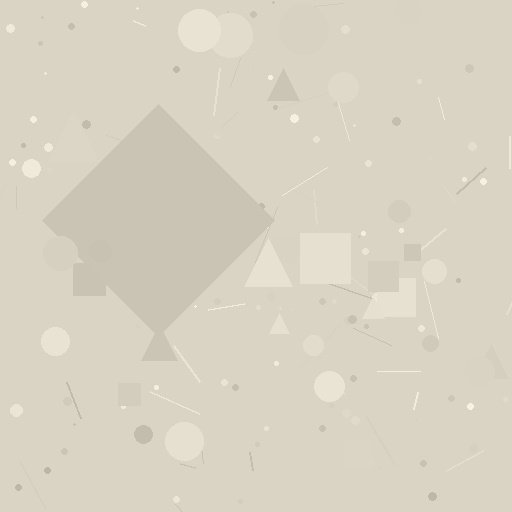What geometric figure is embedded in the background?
A diamond is embedded in the background.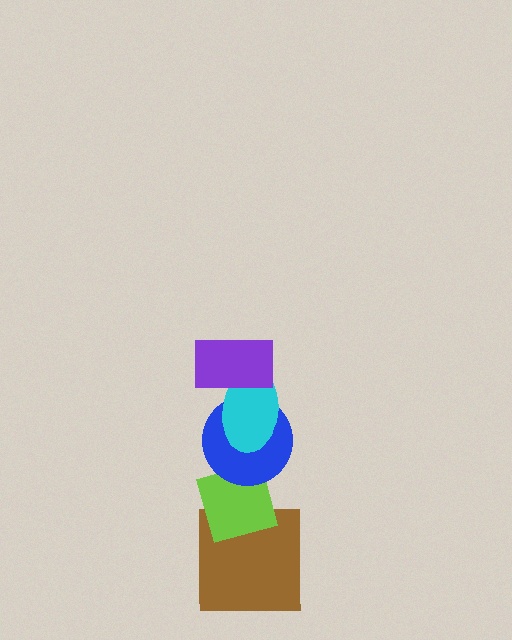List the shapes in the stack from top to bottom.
From top to bottom: the purple rectangle, the cyan ellipse, the blue circle, the lime diamond, the brown square.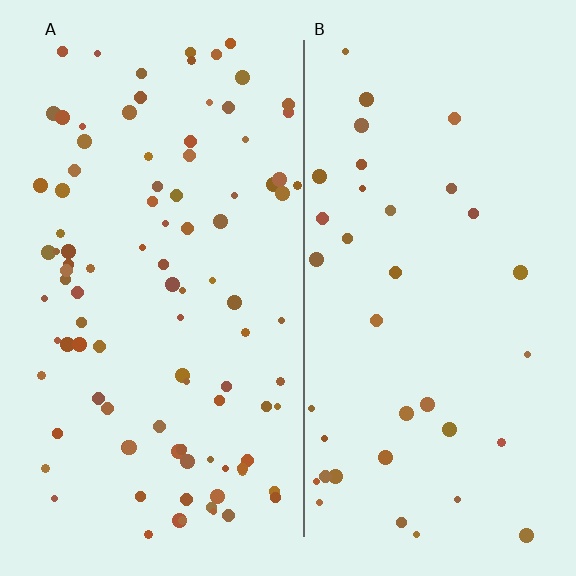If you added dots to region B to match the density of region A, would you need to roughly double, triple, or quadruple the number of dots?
Approximately triple.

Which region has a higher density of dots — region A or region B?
A (the left).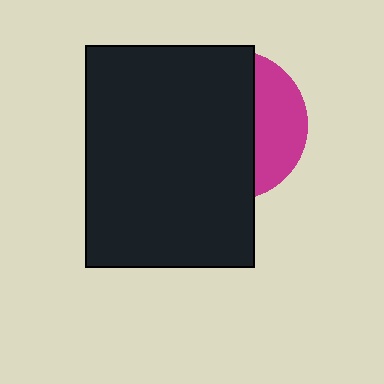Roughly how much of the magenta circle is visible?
A small part of it is visible (roughly 31%).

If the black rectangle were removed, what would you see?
You would see the complete magenta circle.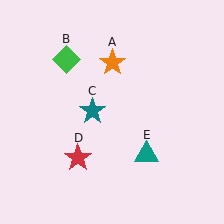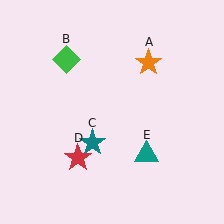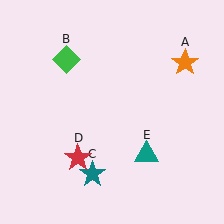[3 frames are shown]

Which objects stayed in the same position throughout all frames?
Green diamond (object B) and red star (object D) and teal triangle (object E) remained stationary.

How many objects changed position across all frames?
2 objects changed position: orange star (object A), teal star (object C).